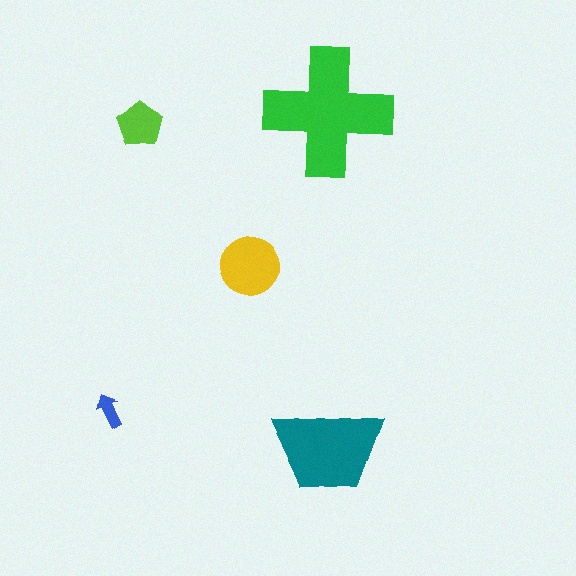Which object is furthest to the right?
The teal trapezoid is rightmost.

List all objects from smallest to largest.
The blue arrow, the lime pentagon, the yellow circle, the teal trapezoid, the green cross.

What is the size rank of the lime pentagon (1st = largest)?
4th.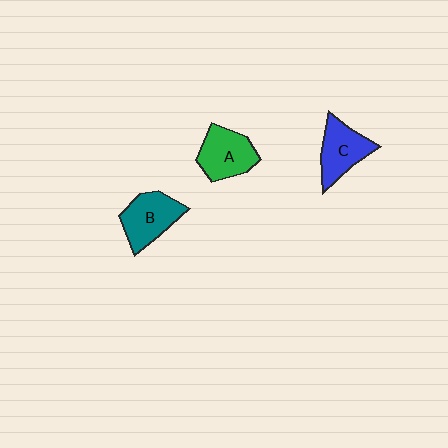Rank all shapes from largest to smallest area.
From largest to smallest: B (teal), A (green), C (blue).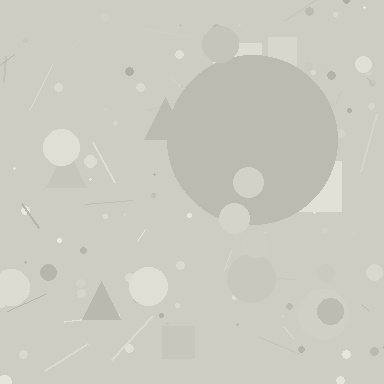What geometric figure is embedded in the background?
A circle is embedded in the background.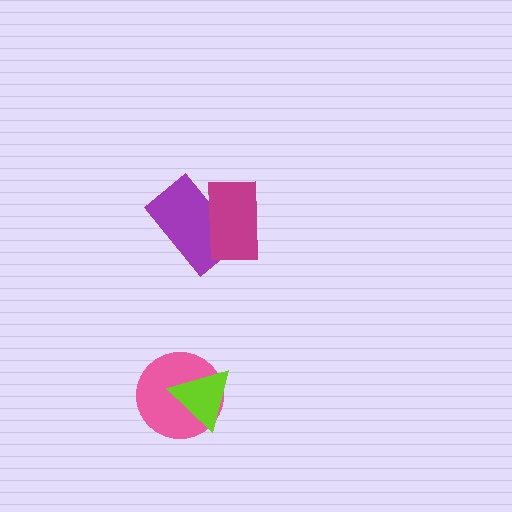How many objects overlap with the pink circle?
1 object overlaps with the pink circle.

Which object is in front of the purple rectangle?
The magenta rectangle is in front of the purple rectangle.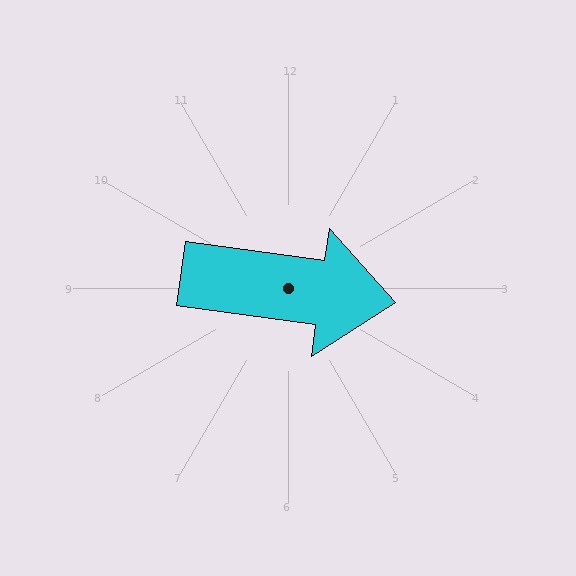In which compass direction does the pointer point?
East.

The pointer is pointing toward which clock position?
Roughly 3 o'clock.